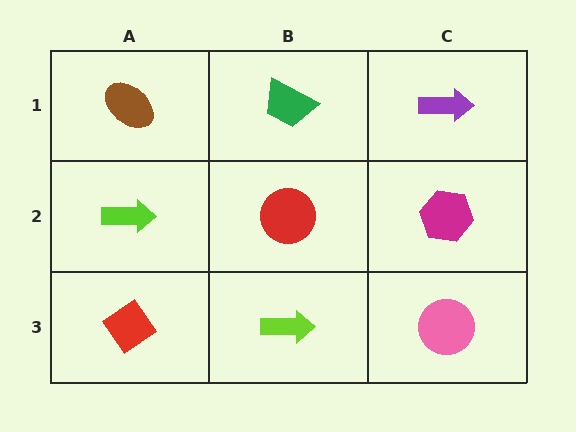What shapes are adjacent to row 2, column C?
A purple arrow (row 1, column C), a pink circle (row 3, column C), a red circle (row 2, column B).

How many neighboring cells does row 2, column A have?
3.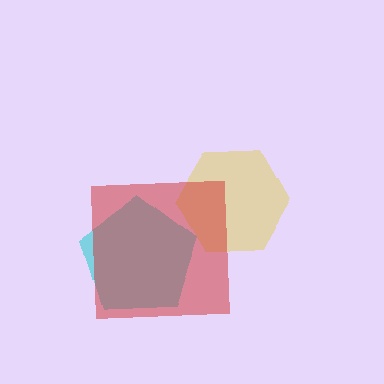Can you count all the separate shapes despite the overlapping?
Yes, there are 3 separate shapes.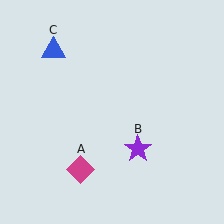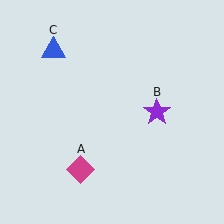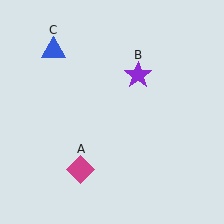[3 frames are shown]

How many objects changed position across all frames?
1 object changed position: purple star (object B).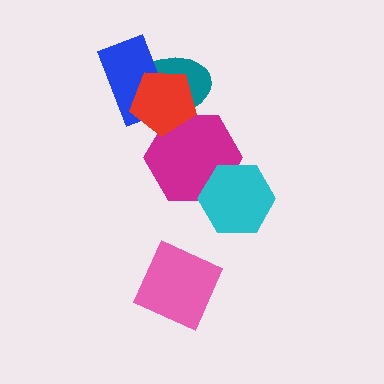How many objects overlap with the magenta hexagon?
3 objects overlap with the magenta hexagon.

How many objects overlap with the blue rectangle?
2 objects overlap with the blue rectangle.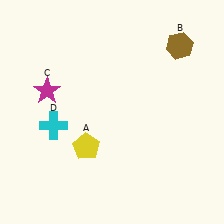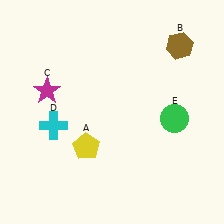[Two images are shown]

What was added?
A green circle (E) was added in Image 2.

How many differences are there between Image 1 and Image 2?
There is 1 difference between the two images.